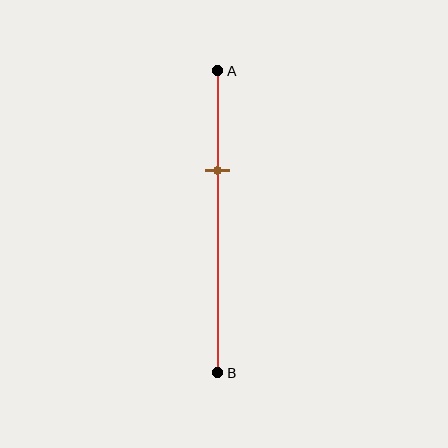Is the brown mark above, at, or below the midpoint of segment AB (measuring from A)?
The brown mark is above the midpoint of segment AB.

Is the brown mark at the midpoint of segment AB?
No, the mark is at about 35% from A, not at the 50% midpoint.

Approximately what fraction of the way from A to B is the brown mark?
The brown mark is approximately 35% of the way from A to B.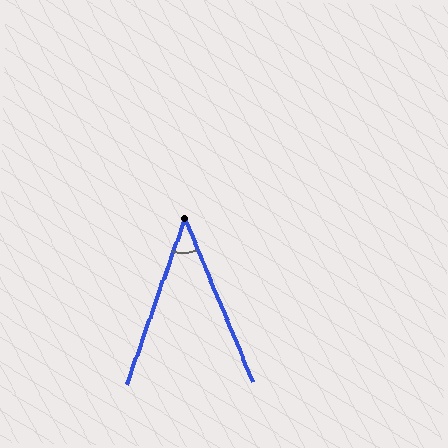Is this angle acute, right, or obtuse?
It is acute.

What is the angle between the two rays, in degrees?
Approximately 42 degrees.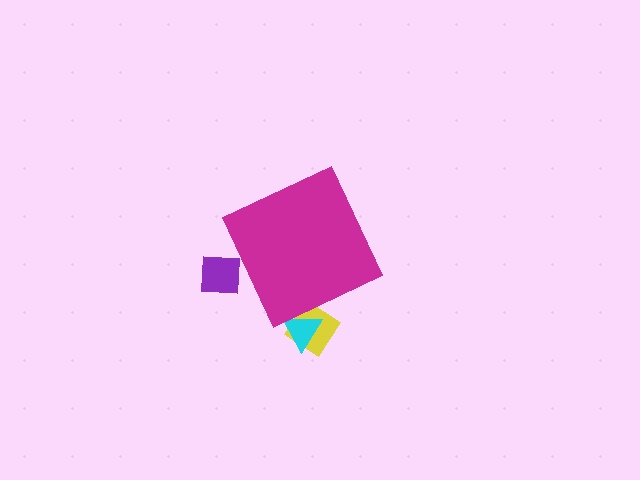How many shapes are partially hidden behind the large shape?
3 shapes are partially hidden.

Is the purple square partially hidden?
Yes, the purple square is partially hidden behind the magenta diamond.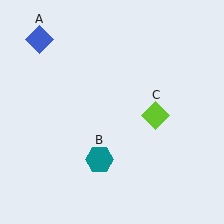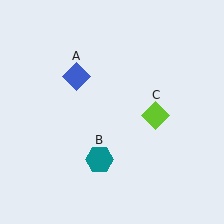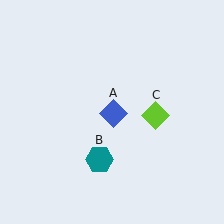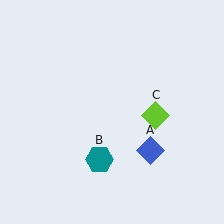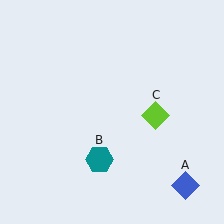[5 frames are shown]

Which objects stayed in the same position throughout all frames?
Teal hexagon (object B) and lime diamond (object C) remained stationary.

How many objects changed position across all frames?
1 object changed position: blue diamond (object A).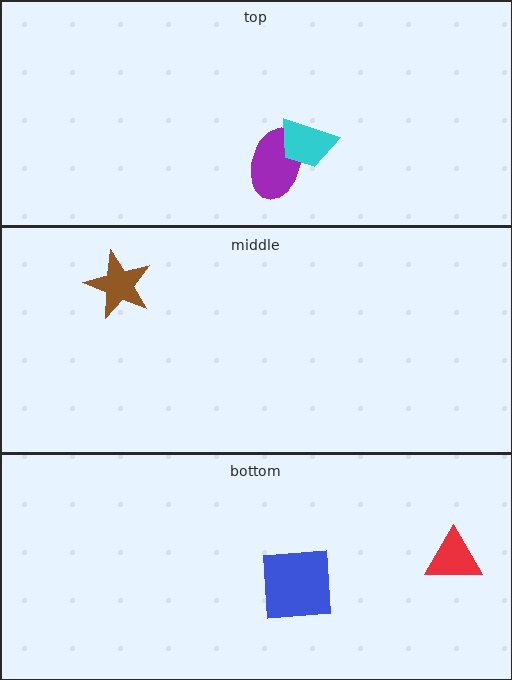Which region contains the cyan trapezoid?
The top region.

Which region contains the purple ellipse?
The top region.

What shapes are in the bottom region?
The blue square, the red triangle.